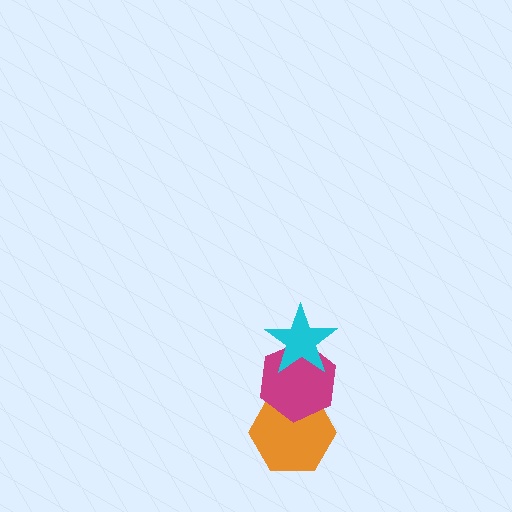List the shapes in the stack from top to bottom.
From top to bottom: the cyan star, the magenta hexagon, the orange hexagon.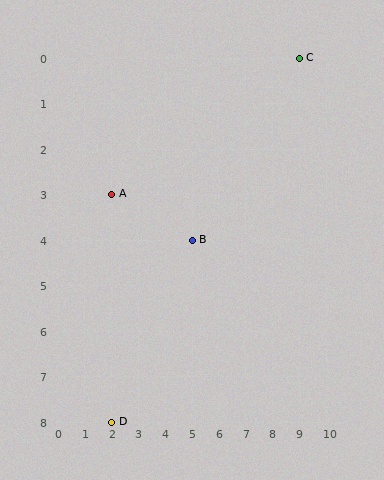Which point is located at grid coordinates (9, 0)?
Point C is at (9, 0).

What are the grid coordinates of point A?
Point A is at grid coordinates (2, 3).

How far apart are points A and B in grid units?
Points A and B are 3 columns and 1 row apart (about 3.2 grid units diagonally).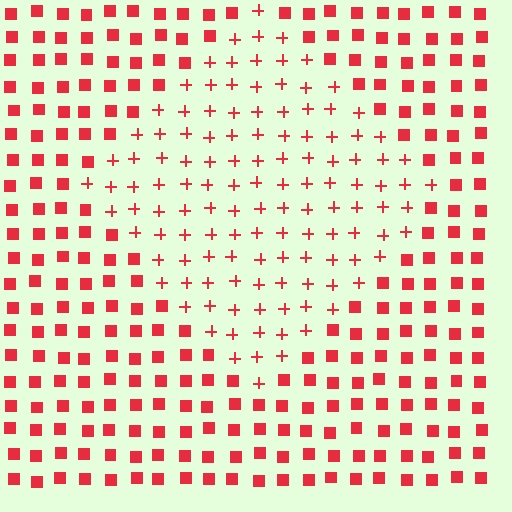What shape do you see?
I see a diamond.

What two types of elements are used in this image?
The image uses plus signs inside the diamond region and squares outside it.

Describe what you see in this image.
The image is filled with small red elements arranged in a uniform grid. A diamond-shaped region contains plus signs, while the surrounding area contains squares. The boundary is defined purely by the change in element shape.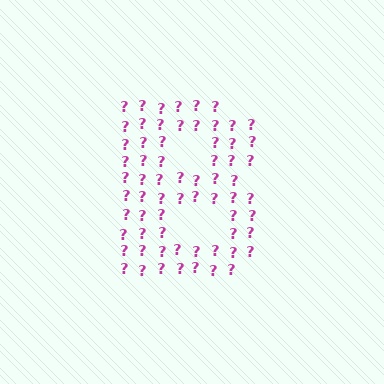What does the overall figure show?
The overall figure shows the letter B.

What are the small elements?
The small elements are question marks.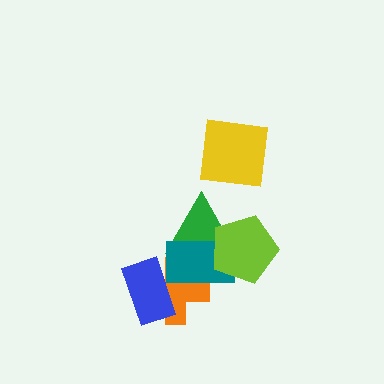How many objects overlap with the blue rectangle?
1 object overlaps with the blue rectangle.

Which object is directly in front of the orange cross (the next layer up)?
The green triangle is directly in front of the orange cross.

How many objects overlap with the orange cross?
3 objects overlap with the orange cross.